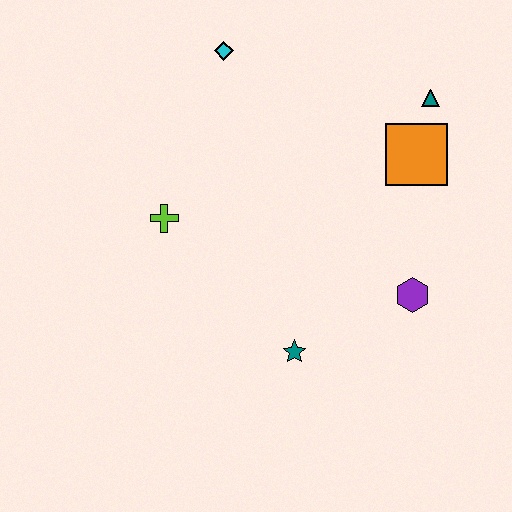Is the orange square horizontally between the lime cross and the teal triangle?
Yes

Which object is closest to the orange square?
The teal triangle is closest to the orange square.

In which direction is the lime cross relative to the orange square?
The lime cross is to the left of the orange square.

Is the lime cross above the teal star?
Yes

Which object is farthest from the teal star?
The cyan diamond is farthest from the teal star.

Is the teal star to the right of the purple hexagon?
No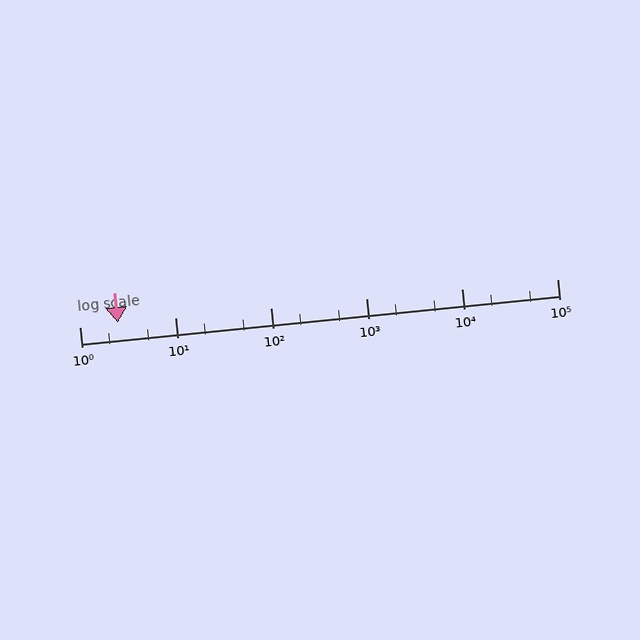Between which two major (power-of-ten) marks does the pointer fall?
The pointer is between 1 and 10.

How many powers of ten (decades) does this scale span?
The scale spans 5 decades, from 1 to 100000.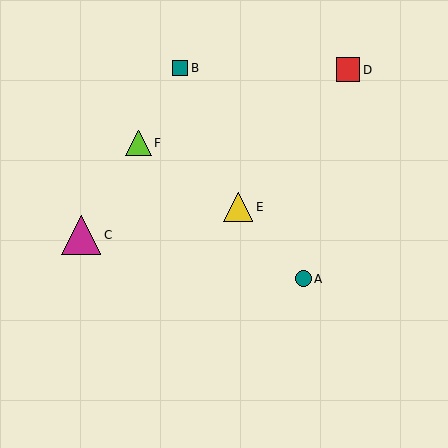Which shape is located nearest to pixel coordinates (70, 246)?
The magenta triangle (labeled C) at (81, 235) is nearest to that location.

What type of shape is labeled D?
Shape D is a red square.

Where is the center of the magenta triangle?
The center of the magenta triangle is at (81, 235).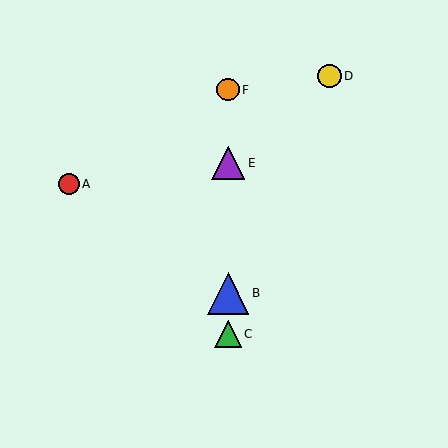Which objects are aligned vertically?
Objects B, C, E, F are aligned vertically.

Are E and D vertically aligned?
No, E is at x≈228 and D is at x≈329.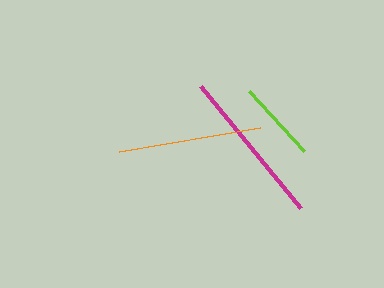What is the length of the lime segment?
The lime segment is approximately 82 pixels long.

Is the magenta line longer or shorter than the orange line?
The magenta line is longer than the orange line.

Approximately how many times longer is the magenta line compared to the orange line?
The magenta line is approximately 1.1 times the length of the orange line.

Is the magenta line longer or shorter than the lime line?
The magenta line is longer than the lime line.